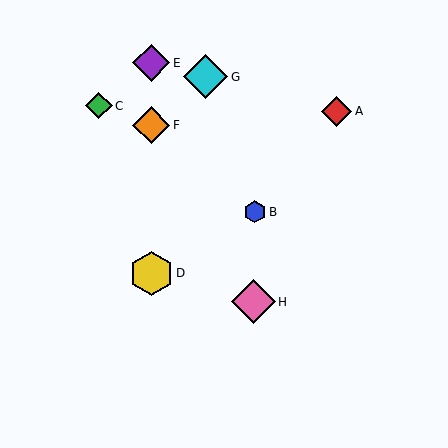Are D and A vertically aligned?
No, D is at x≈151 and A is at x≈337.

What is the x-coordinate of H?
Object H is at x≈253.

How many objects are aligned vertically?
3 objects (D, E, F) are aligned vertically.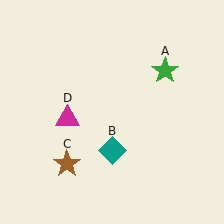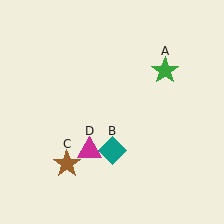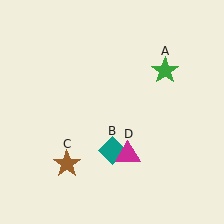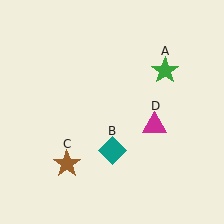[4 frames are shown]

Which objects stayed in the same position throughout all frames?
Green star (object A) and teal diamond (object B) and brown star (object C) remained stationary.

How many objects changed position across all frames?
1 object changed position: magenta triangle (object D).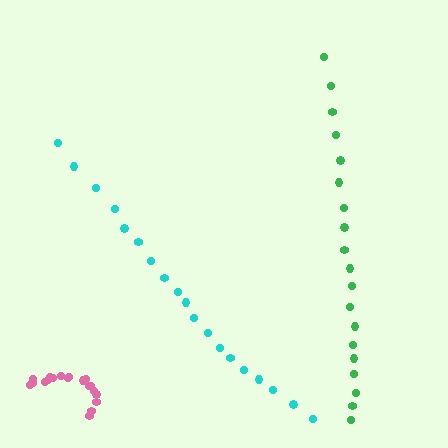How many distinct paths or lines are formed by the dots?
There are 3 distinct paths.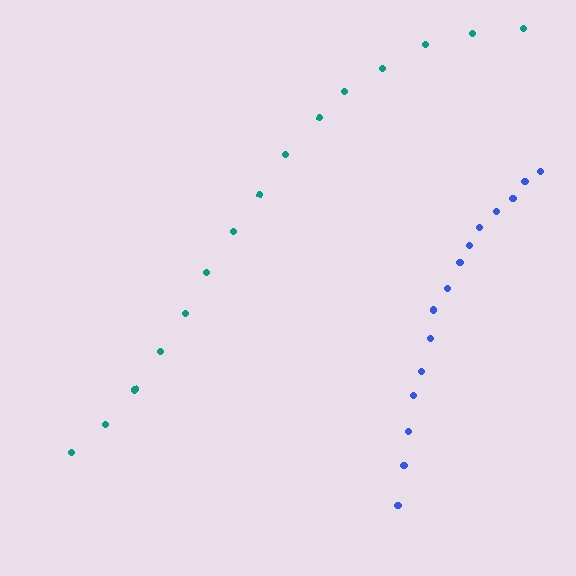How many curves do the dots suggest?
There are 2 distinct paths.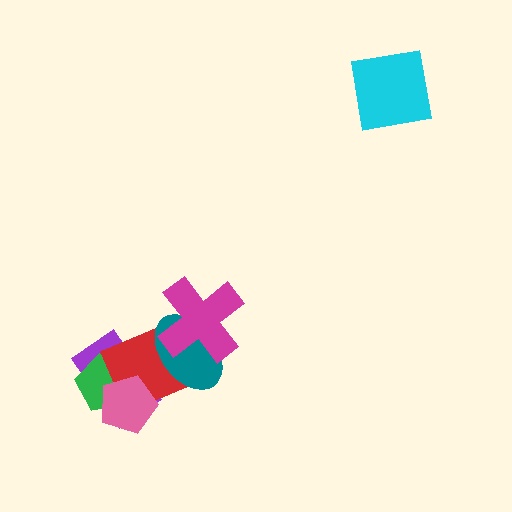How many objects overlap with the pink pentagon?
3 objects overlap with the pink pentagon.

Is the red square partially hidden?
Yes, it is partially covered by another shape.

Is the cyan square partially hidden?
No, no other shape covers it.